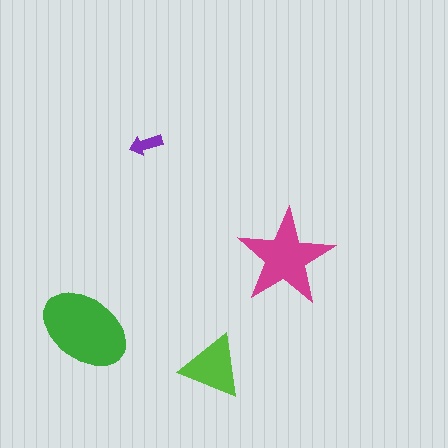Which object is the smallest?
The purple arrow.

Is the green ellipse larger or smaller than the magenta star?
Larger.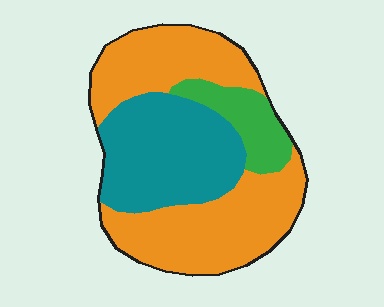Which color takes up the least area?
Green, at roughly 10%.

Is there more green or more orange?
Orange.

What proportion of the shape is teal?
Teal covers 33% of the shape.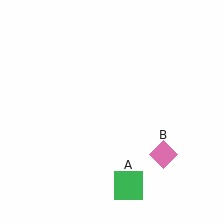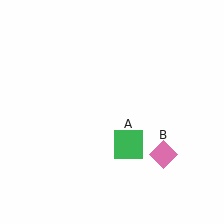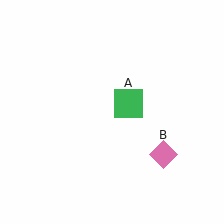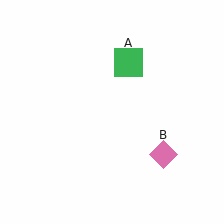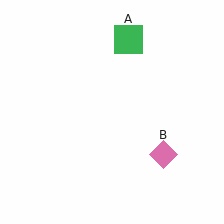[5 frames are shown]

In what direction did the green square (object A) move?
The green square (object A) moved up.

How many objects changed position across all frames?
1 object changed position: green square (object A).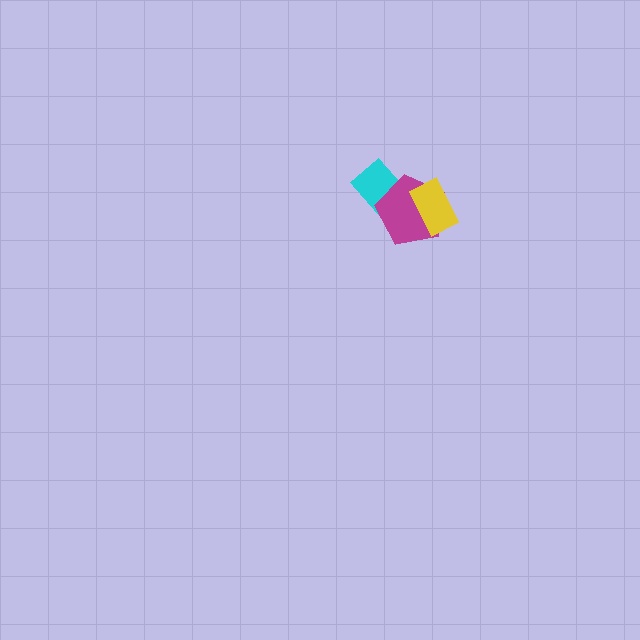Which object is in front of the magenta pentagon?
The yellow rectangle is in front of the magenta pentagon.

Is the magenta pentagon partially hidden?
Yes, it is partially covered by another shape.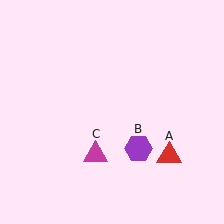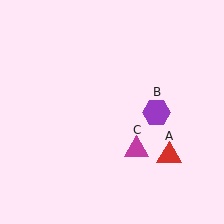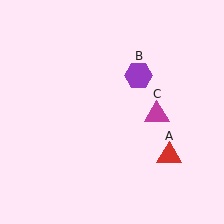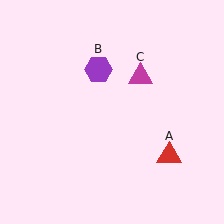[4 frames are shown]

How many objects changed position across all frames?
2 objects changed position: purple hexagon (object B), magenta triangle (object C).